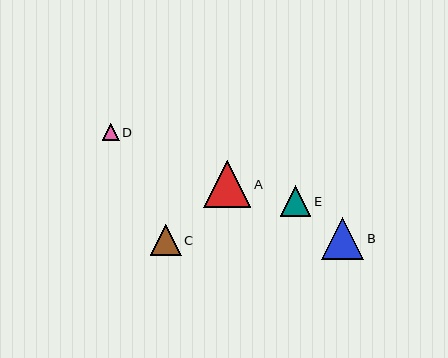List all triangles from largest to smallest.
From largest to smallest: A, B, C, E, D.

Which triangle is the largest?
Triangle A is the largest with a size of approximately 47 pixels.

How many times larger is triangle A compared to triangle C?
Triangle A is approximately 1.5 times the size of triangle C.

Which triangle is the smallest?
Triangle D is the smallest with a size of approximately 17 pixels.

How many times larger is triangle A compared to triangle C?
Triangle A is approximately 1.5 times the size of triangle C.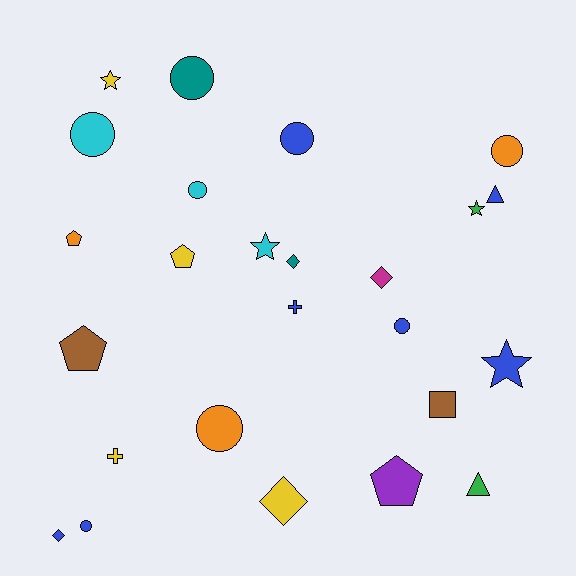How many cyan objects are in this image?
There are 3 cyan objects.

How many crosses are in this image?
There are 2 crosses.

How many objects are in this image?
There are 25 objects.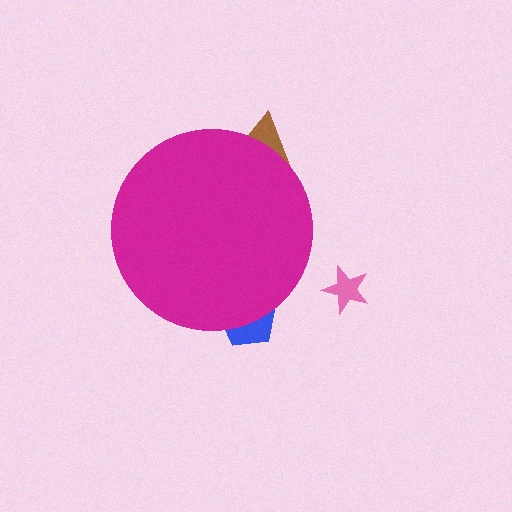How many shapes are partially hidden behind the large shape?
2 shapes are partially hidden.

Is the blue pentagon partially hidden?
Yes, the blue pentagon is partially hidden behind the magenta circle.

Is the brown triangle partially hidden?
Yes, the brown triangle is partially hidden behind the magenta circle.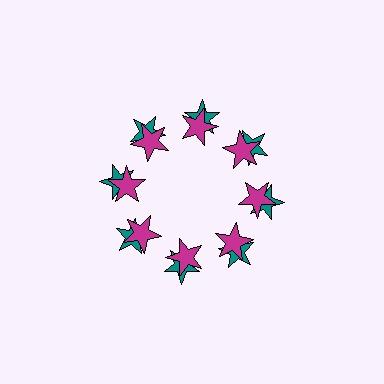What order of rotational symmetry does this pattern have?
This pattern has 8-fold rotational symmetry.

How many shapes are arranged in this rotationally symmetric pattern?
There are 16 shapes, arranged in 8 groups of 2.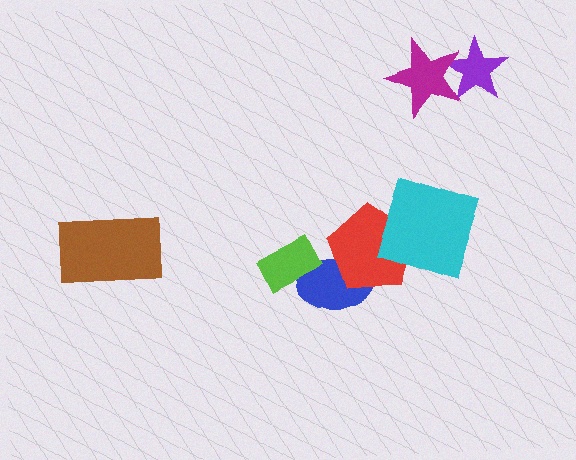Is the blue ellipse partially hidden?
Yes, it is partially covered by another shape.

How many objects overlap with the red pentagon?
2 objects overlap with the red pentagon.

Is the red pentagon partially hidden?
Yes, it is partially covered by another shape.